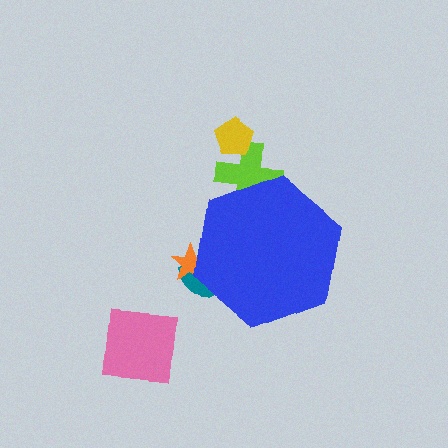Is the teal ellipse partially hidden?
Yes, the teal ellipse is partially hidden behind the blue hexagon.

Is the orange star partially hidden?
Yes, the orange star is partially hidden behind the blue hexagon.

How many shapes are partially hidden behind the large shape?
3 shapes are partially hidden.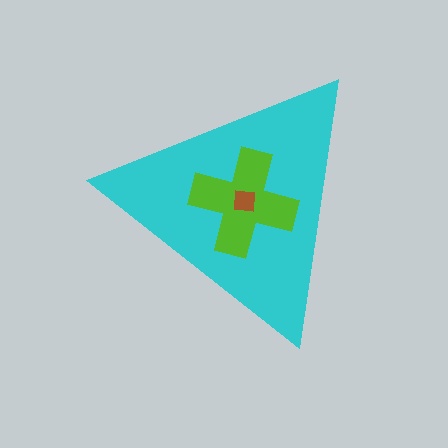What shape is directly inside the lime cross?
The brown square.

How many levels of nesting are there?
3.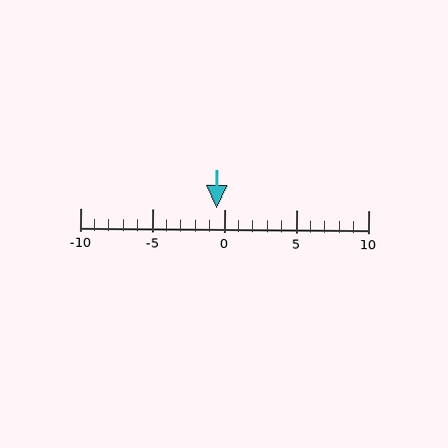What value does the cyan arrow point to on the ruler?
The cyan arrow points to approximately 0.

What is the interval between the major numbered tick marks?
The major tick marks are spaced 5 units apart.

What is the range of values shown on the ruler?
The ruler shows values from -10 to 10.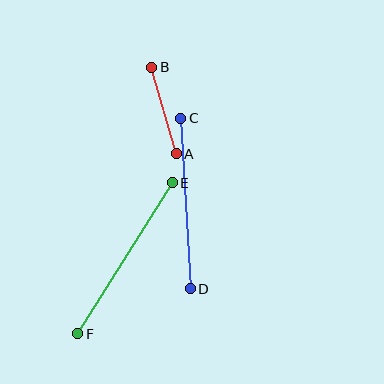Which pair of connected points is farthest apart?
Points E and F are farthest apart.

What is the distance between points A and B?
The distance is approximately 90 pixels.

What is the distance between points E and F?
The distance is approximately 178 pixels.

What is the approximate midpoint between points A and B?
The midpoint is at approximately (164, 110) pixels.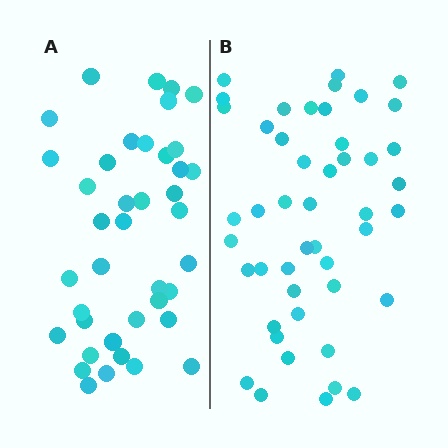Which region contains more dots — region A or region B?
Region B (the right region) has more dots.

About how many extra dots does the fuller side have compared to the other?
Region B has roughly 8 or so more dots than region A.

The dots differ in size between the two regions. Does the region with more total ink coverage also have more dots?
No. Region A has more total ink coverage because its dots are larger, but region B actually contains more individual dots. Total area can be misleading — the number of items is what matters here.